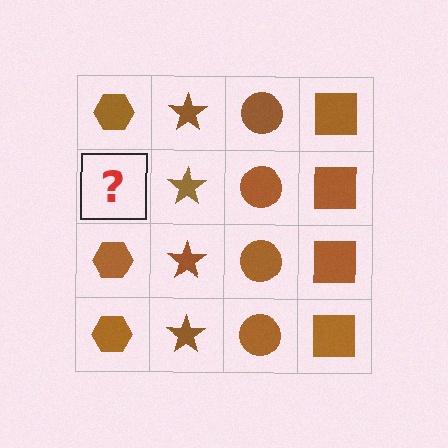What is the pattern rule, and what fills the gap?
The rule is that each column has a consistent shape. The gap should be filled with a brown hexagon.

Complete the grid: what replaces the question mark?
The question mark should be replaced with a brown hexagon.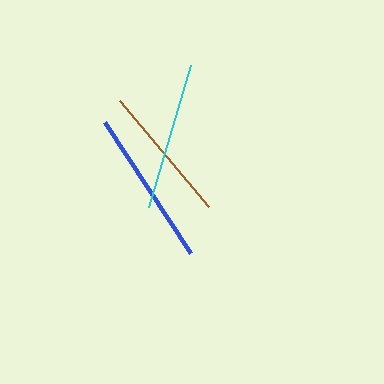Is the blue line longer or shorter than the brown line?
The blue line is longer than the brown line.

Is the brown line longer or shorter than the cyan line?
The cyan line is longer than the brown line.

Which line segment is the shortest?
The brown line is the shortest at approximately 138 pixels.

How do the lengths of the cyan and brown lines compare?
The cyan and brown lines are approximately the same length.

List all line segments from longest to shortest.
From longest to shortest: blue, cyan, brown.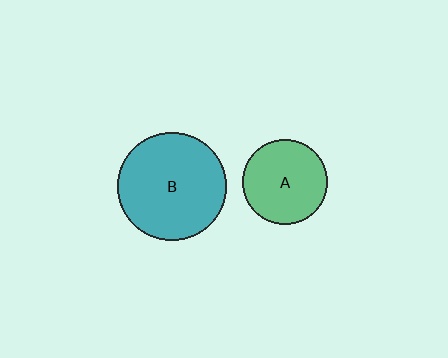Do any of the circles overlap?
No, none of the circles overlap.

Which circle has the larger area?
Circle B (teal).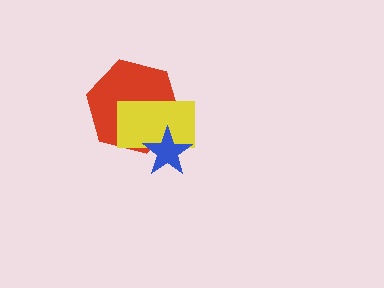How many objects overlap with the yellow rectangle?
2 objects overlap with the yellow rectangle.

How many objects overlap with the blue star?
2 objects overlap with the blue star.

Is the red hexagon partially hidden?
Yes, it is partially covered by another shape.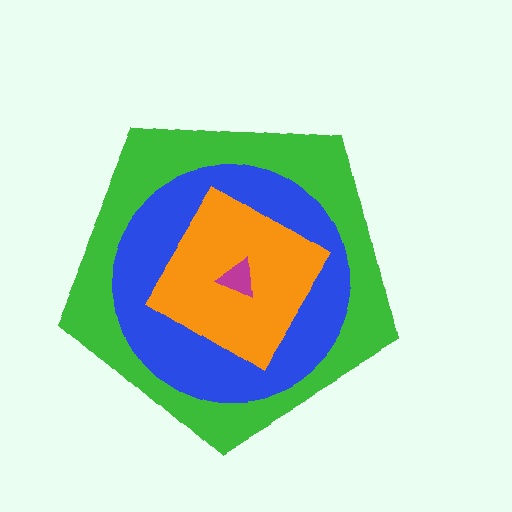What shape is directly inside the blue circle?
The orange diamond.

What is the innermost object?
The magenta triangle.